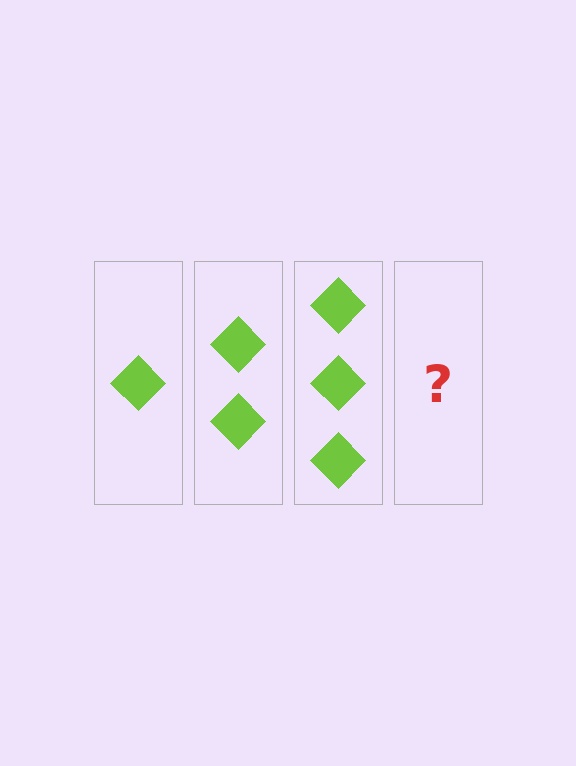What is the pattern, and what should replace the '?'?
The pattern is that each step adds one more diamond. The '?' should be 4 diamonds.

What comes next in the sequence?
The next element should be 4 diamonds.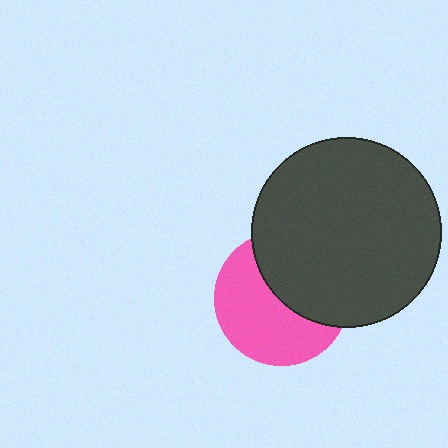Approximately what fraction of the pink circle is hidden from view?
Roughly 45% of the pink circle is hidden behind the dark gray circle.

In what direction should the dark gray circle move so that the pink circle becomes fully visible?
The dark gray circle should move toward the upper-right. That is the shortest direction to clear the overlap and leave the pink circle fully visible.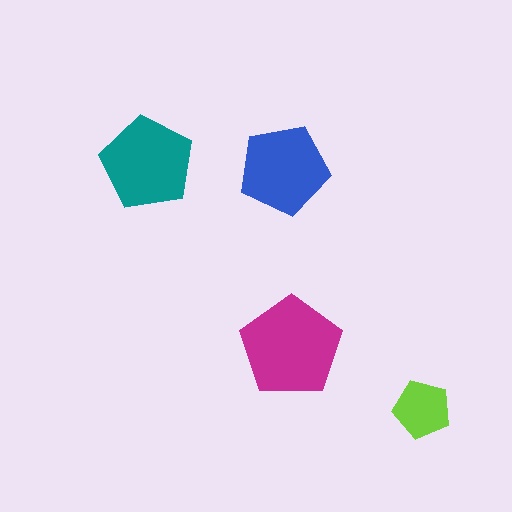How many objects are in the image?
There are 4 objects in the image.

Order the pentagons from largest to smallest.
the magenta one, the teal one, the blue one, the lime one.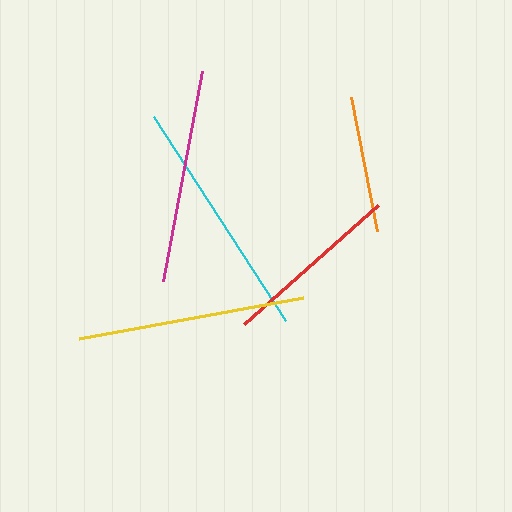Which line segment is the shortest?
The orange line is the shortest at approximately 136 pixels.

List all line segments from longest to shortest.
From longest to shortest: cyan, yellow, magenta, red, orange.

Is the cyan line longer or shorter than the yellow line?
The cyan line is longer than the yellow line.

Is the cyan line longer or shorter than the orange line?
The cyan line is longer than the orange line.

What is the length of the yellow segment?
The yellow segment is approximately 228 pixels long.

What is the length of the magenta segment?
The magenta segment is approximately 214 pixels long.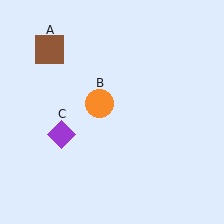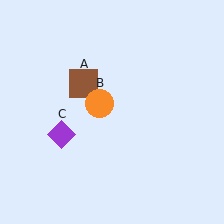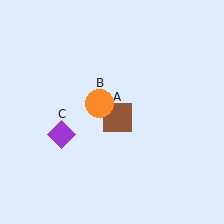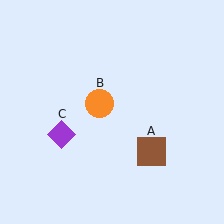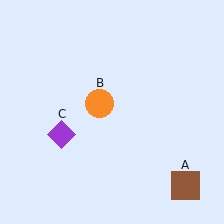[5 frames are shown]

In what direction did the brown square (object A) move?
The brown square (object A) moved down and to the right.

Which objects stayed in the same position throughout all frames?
Orange circle (object B) and purple diamond (object C) remained stationary.